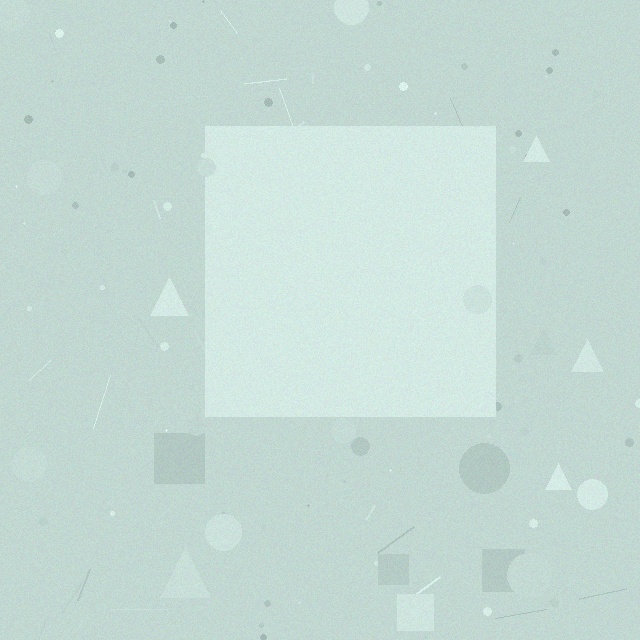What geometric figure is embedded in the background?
A square is embedded in the background.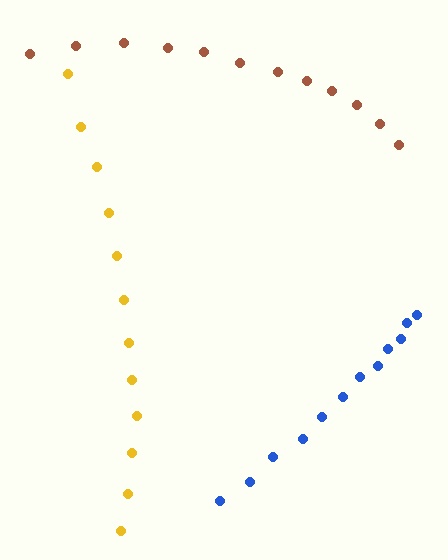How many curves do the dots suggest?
There are 3 distinct paths.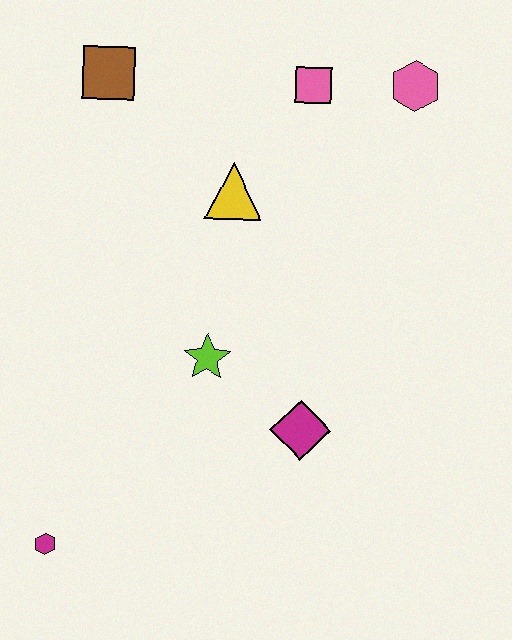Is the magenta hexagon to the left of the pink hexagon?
Yes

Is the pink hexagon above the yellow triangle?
Yes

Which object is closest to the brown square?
The yellow triangle is closest to the brown square.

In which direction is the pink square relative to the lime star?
The pink square is above the lime star.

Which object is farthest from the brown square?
The magenta hexagon is farthest from the brown square.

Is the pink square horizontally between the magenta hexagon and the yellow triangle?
No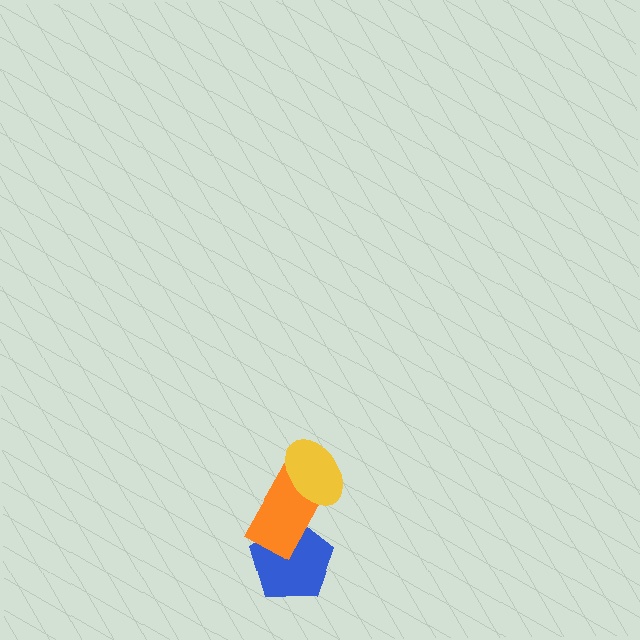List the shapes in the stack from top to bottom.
From top to bottom: the yellow ellipse, the orange rectangle, the blue pentagon.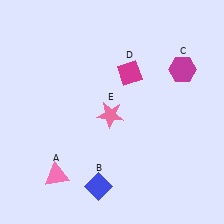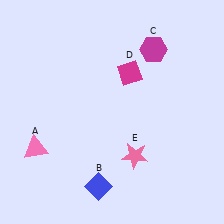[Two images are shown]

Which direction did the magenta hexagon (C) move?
The magenta hexagon (C) moved left.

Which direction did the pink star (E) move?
The pink star (E) moved down.